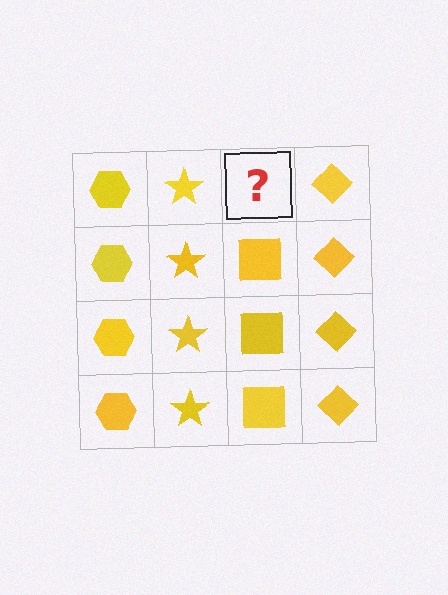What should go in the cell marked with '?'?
The missing cell should contain a yellow square.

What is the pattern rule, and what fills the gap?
The rule is that each column has a consistent shape. The gap should be filled with a yellow square.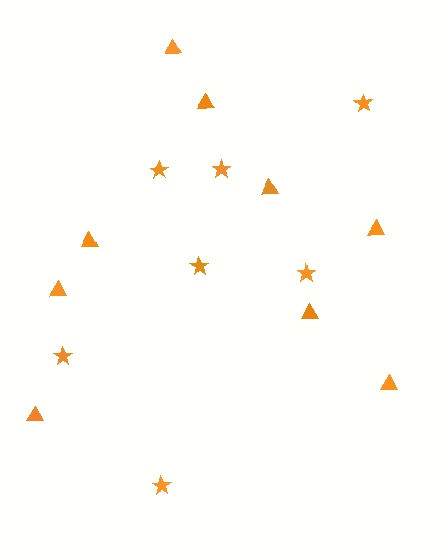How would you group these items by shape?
There are 2 groups: one group of stars (7) and one group of triangles (9).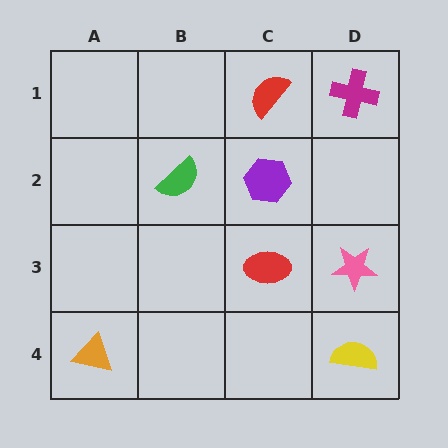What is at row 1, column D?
A magenta cross.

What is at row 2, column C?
A purple hexagon.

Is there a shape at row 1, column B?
No, that cell is empty.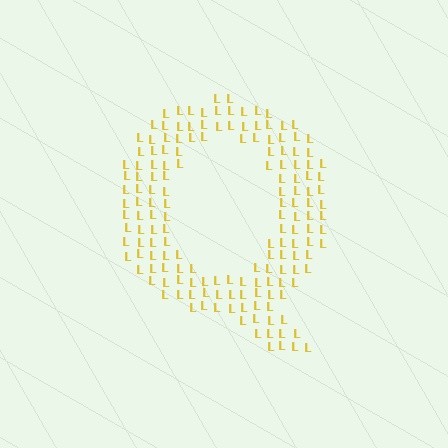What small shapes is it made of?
It is made of small letter L's.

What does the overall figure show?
The overall figure shows the letter Q.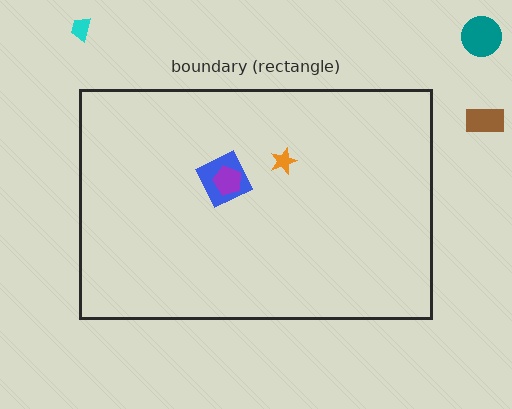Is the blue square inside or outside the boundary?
Inside.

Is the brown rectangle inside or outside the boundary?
Outside.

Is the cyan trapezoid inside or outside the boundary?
Outside.